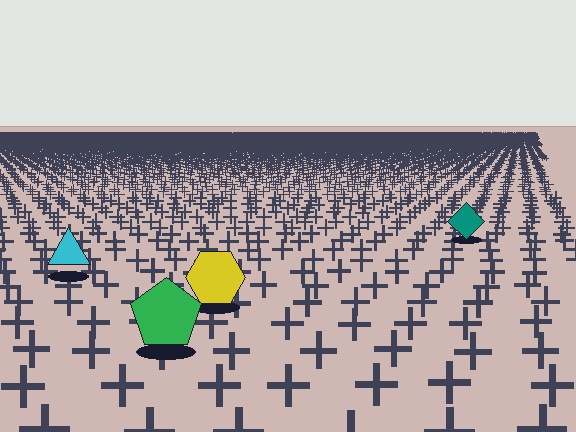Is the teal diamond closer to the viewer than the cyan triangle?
No. The cyan triangle is closer — you can tell from the texture gradient: the ground texture is coarser near it.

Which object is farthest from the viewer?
The teal diamond is farthest from the viewer. It appears smaller and the ground texture around it is denser.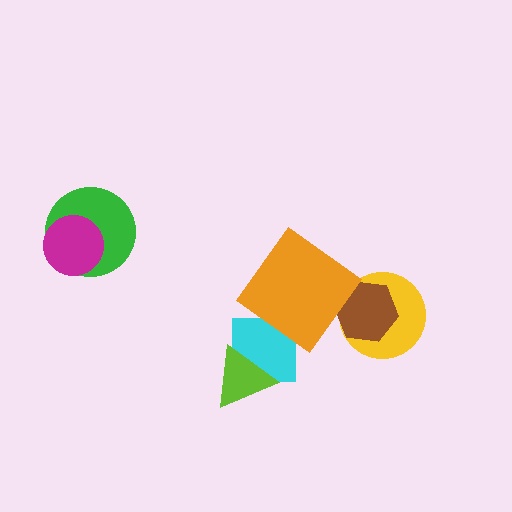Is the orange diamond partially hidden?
No, no other shape covers it.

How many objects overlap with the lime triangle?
1 object overlaps with the lime triangle.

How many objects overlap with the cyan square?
1 object overlaps with the cyan square.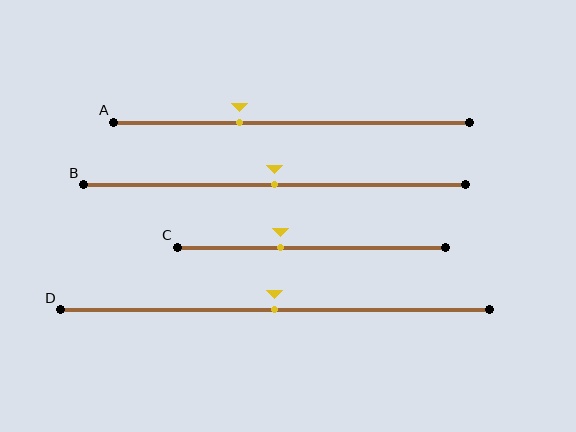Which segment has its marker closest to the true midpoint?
Segment B has its marker closest to the true midpoint.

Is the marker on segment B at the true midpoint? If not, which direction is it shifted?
Yes, the marker on segment B is at the true midpoint.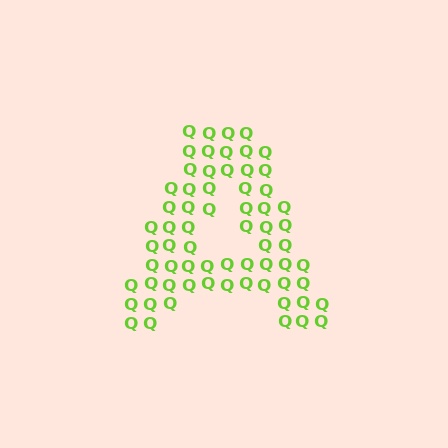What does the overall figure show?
The overall figure shows the letter A.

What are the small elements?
The small elements are letter Q's.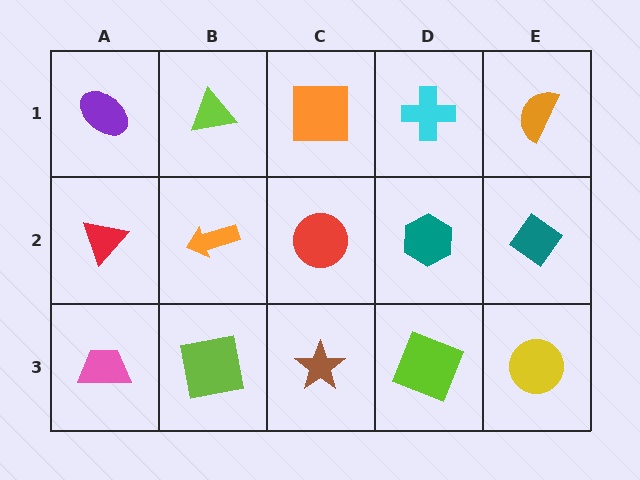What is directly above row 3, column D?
A teal hexagon.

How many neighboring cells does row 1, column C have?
3.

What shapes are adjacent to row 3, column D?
A teal hexagon (row 2, column D), a brown star (row 3, column C), a yellow circle (row 3, column E).